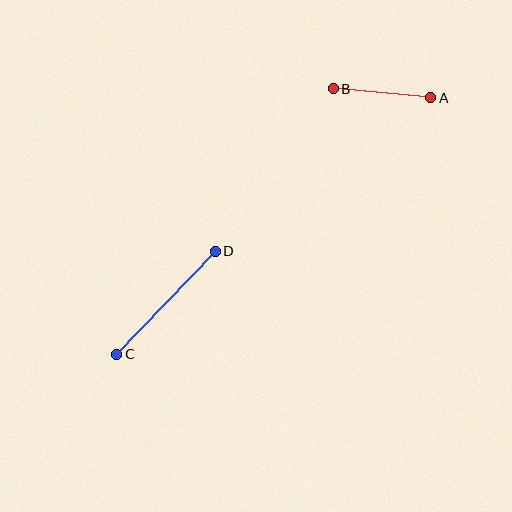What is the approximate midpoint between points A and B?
The midpoint is at approximately (382, 93) pixels.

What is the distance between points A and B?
The distance is approximately 98 pixels.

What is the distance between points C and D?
The distance is approximately 143 pixels.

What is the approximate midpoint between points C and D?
The midpoint is at approximately (166, 303) pixels.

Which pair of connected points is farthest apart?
Points C and D are farthest apart.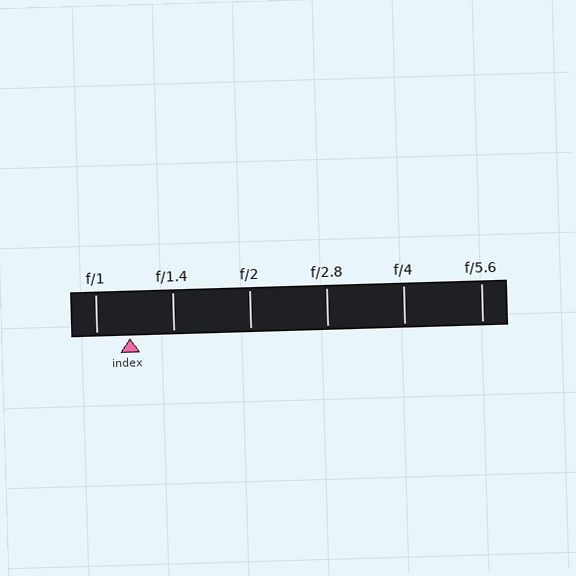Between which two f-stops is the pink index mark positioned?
The index mark is between f/1 and f/1.4.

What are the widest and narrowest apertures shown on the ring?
The widest aperture shown is f/1 and the narrowest is f/5.6.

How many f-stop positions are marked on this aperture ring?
There are 6 f-stop positions marked.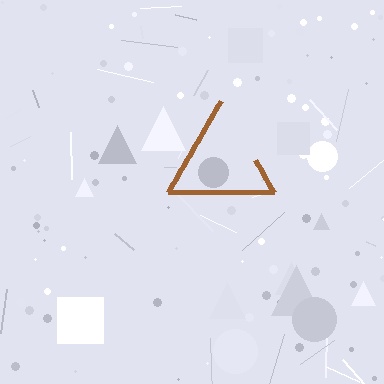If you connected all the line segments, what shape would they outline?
They would outline a triangle.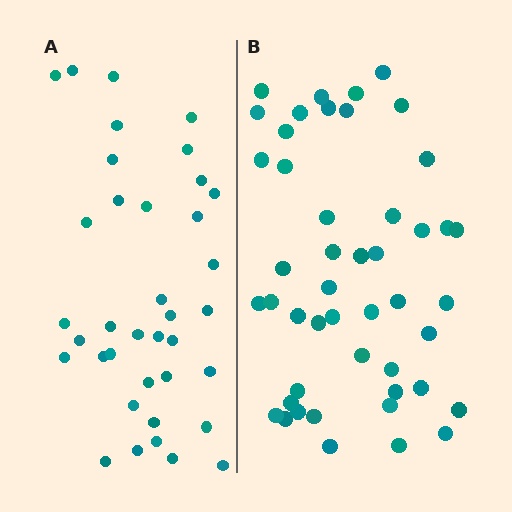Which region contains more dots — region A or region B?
Region B (the right region) has more dots.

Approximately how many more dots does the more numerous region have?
Region B has roughly 10 or so more dots than region A.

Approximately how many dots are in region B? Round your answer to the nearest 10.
About 50 dots. (The exact count is 47, which rounds to 50.)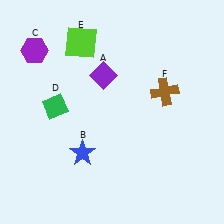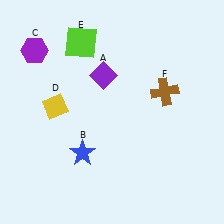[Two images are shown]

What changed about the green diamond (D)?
In Image 1, D is green. In Image 2, it changed to yellow.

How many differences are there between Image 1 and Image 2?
There is 1 difference between the two images.